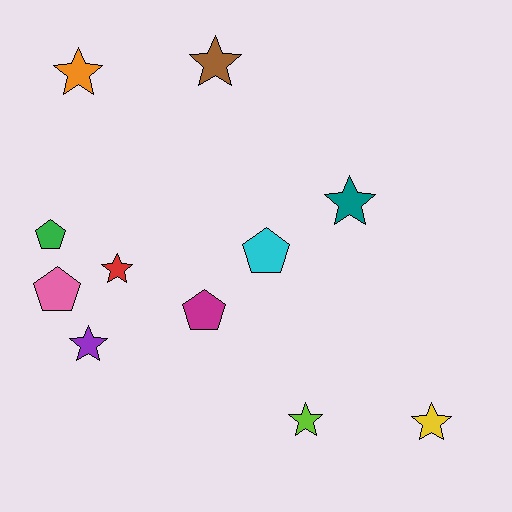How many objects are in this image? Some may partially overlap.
There are 11 objects.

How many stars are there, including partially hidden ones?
There are 7 stars.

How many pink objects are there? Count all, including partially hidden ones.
There is 1 pink object.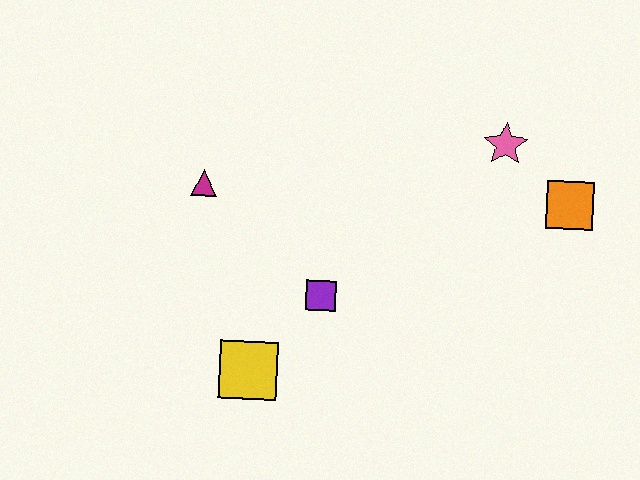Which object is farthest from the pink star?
The yellow square is farthest from the pink star.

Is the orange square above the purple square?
Yes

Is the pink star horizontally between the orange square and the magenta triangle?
Yes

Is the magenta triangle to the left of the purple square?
Yes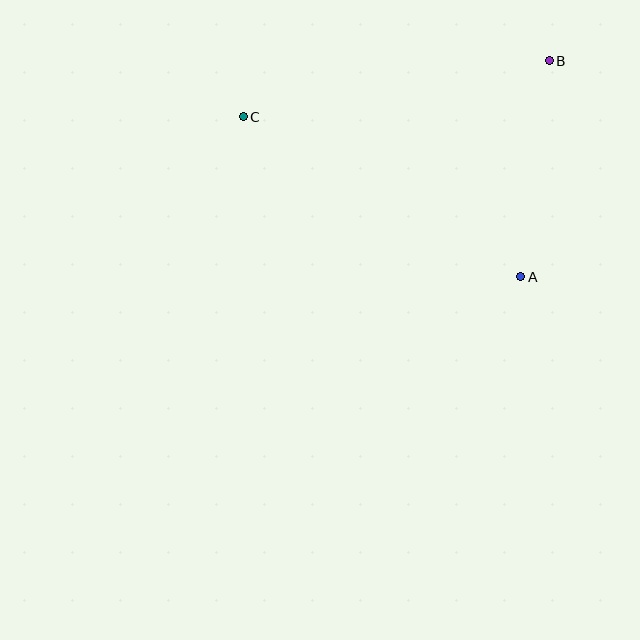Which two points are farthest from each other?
Points A and C are farthest from each other.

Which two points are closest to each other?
Points A and B are closest to each other.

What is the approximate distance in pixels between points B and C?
The distance between B and C is approximately 311 pixels.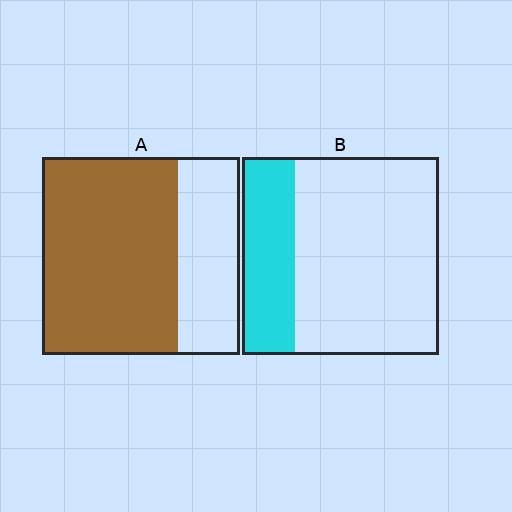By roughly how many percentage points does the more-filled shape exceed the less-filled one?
By roughly 40 percentage points (A over B).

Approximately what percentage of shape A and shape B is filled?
A is approximately 70% and B is approximately 25%.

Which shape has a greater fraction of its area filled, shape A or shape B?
Shape A.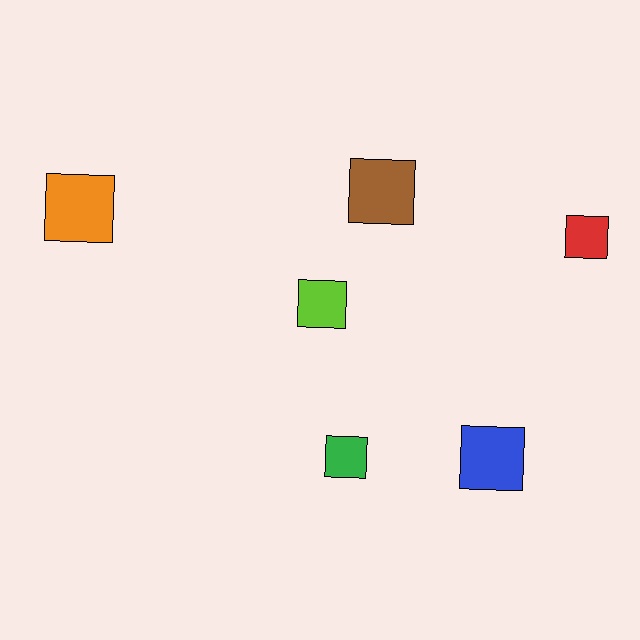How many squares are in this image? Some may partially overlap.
There are 6 squares.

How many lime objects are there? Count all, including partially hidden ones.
There is 1 lime object.